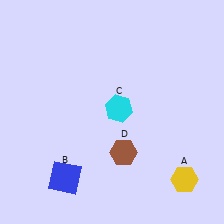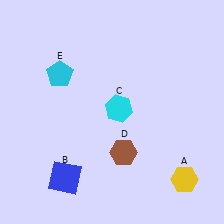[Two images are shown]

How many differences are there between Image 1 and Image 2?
There is 1 difference between the two images.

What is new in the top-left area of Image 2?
A cyan pentagon (E) was added in the top-left area of Image 2.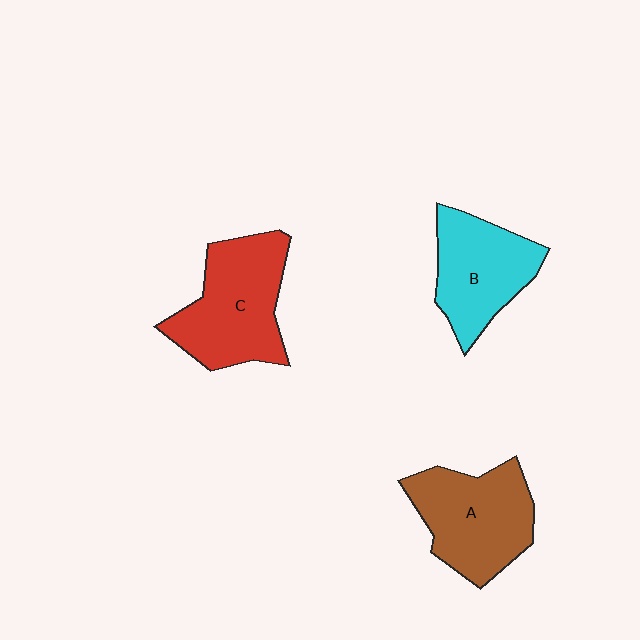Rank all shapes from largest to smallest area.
From largest to smallest: C (red), A (brown), B (cyan).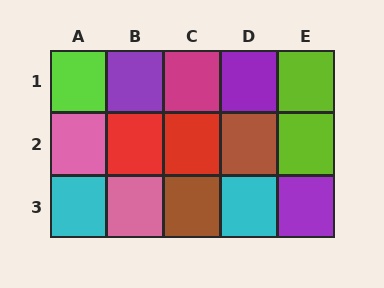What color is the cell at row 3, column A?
Cyan.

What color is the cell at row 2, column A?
Pink.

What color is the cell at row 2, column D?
Brown.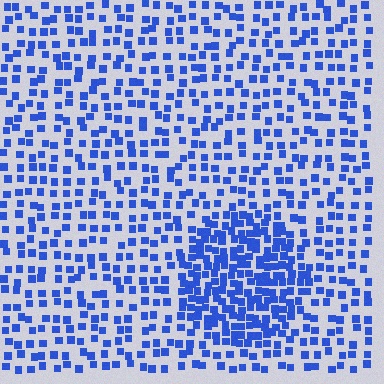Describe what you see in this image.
The image contains small blue elements arranged at two different densities. A circle-shaped region is visible where the elements are more densely packed than the surrounding area.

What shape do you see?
I see a circle.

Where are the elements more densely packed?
The elements are more densely packed inside the circle boundary.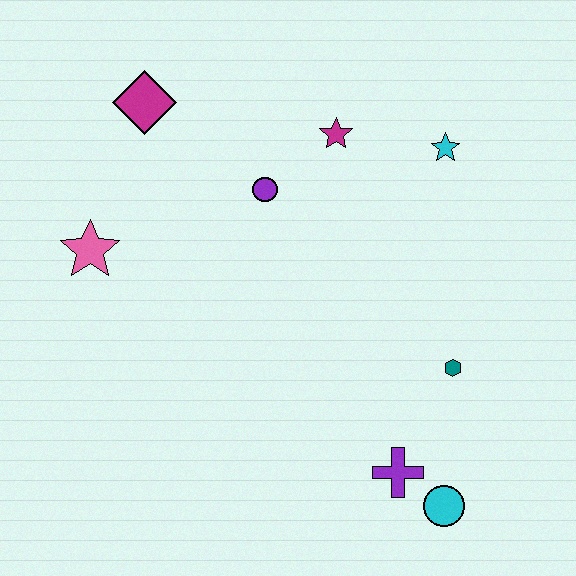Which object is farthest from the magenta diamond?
The cyan circle is farthest from the magenta diamond.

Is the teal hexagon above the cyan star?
No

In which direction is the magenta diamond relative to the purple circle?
The magenta diamond is to the left of the purple circle.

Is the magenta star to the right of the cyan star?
No